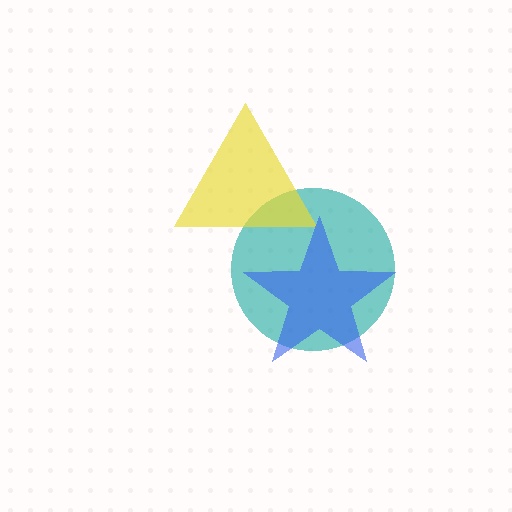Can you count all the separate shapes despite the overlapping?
Yes, there are 3 separate shapes.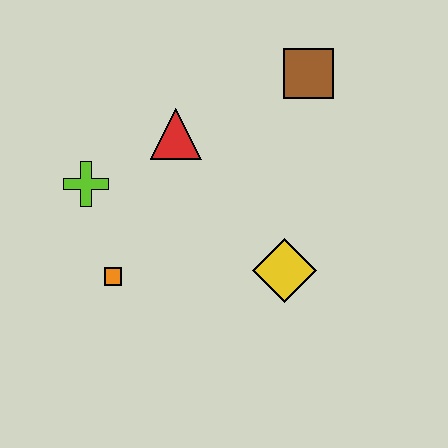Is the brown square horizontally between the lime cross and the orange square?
No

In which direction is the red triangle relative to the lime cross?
The red triangle is to the right of the lime cross.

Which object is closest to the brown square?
The red triangle is closest to the brown square.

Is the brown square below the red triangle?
No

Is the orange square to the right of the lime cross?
Yes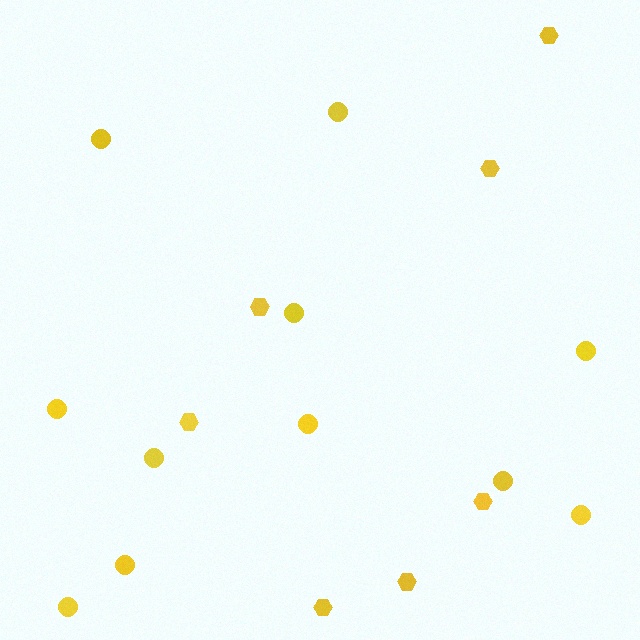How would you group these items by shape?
There are 2 groups: one group of hexagons (7) and one group of circles (11).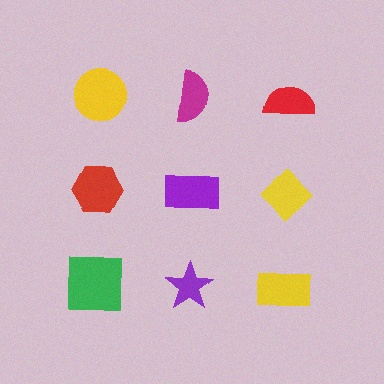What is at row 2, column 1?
A red hexagon.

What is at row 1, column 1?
A yellow circle.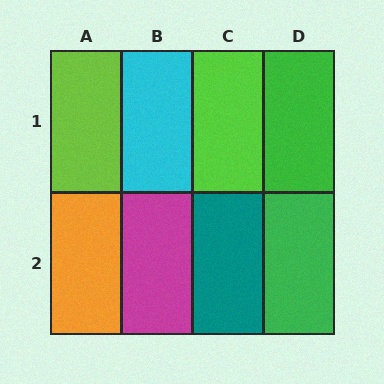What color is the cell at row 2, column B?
Magenta.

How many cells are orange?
1 cell is orange.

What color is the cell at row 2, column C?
Teal.